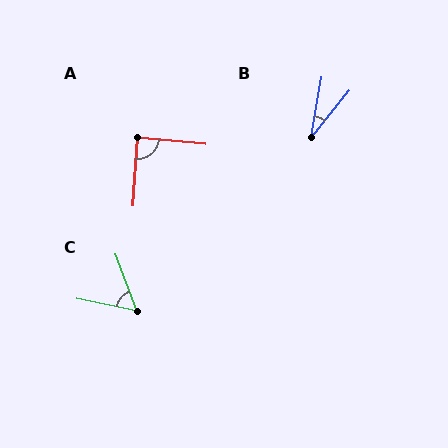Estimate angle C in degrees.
Approximately 58 degrees.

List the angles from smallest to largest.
B (29°), C (58°), A (89°).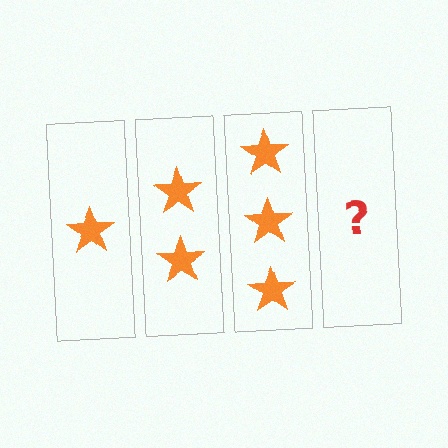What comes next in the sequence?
The next element should be 4 stars.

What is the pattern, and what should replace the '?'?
The pattern is that each step adds one more star. The '?' should be 4 stars.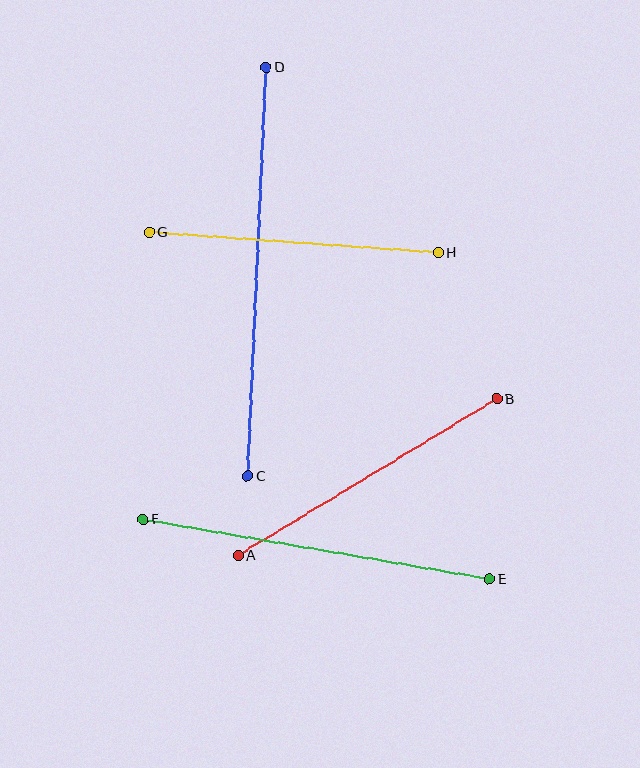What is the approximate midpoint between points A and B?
The midpoint is at approximately (367, 477) pixels.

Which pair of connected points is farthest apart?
Points C and D are farthest apart.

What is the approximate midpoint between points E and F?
The midpoint is at approximately (316, 549) pixels.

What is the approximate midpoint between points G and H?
The midpoint is at approximately (293, 242) pixels.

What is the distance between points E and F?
The distance is approximately 352 pixels.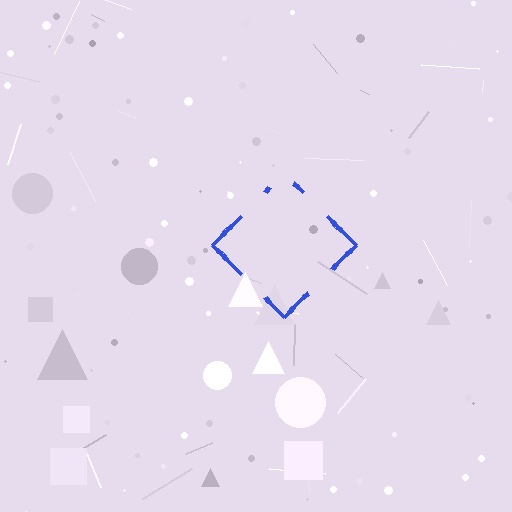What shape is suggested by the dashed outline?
The dashed outline suggests a diamond.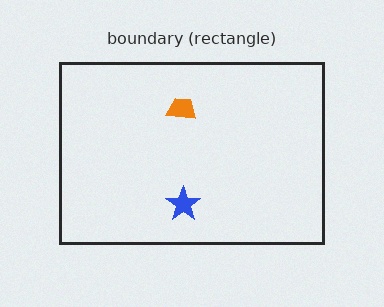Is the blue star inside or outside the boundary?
Inside.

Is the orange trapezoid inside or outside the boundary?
Inside.